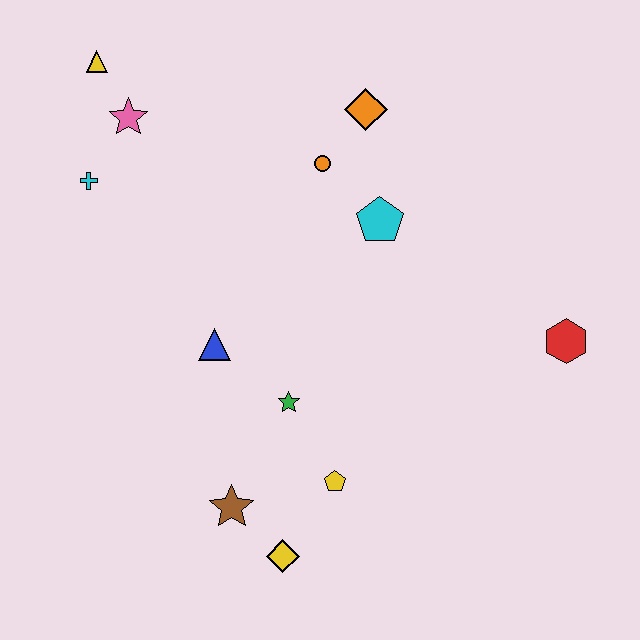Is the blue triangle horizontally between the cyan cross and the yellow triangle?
No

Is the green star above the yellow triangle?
No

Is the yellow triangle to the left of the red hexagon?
Yes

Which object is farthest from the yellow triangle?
The red hexagon is farthest from the yellow triangle.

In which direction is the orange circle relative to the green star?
The orange circle is above the green star.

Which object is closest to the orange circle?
The orange diamond is closest to the orange circle.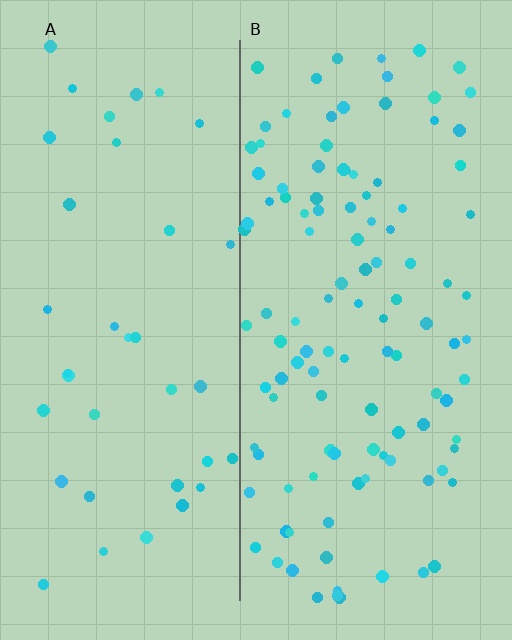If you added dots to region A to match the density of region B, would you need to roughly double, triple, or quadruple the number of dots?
Approximately triple.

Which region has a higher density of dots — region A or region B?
B (the right).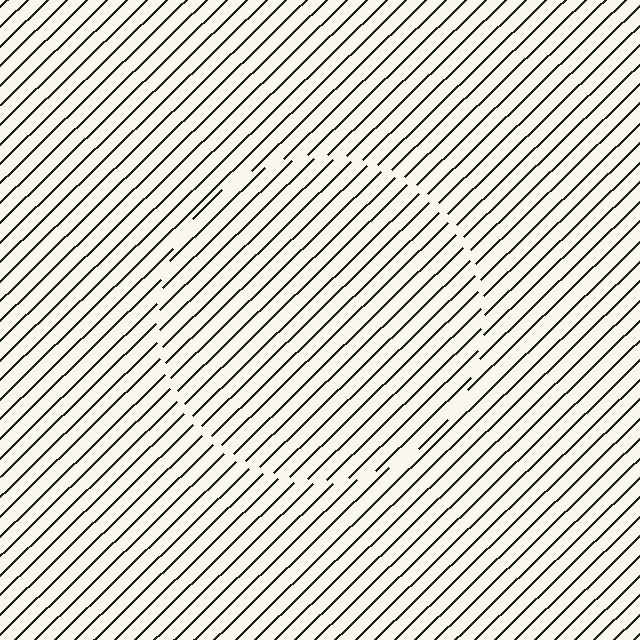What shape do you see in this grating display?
An illusory circle. The interior of the shape contains the same grating, shifted by half a period — the contour is defined by the phase discontinuity where line-ends from the inner and outer gratings abut.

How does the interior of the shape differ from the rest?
The interior of the shape contains the same grating, shifted by half a period — the contour is defined by the phase discontinuity where line-ends from the inner and outer gratings abut.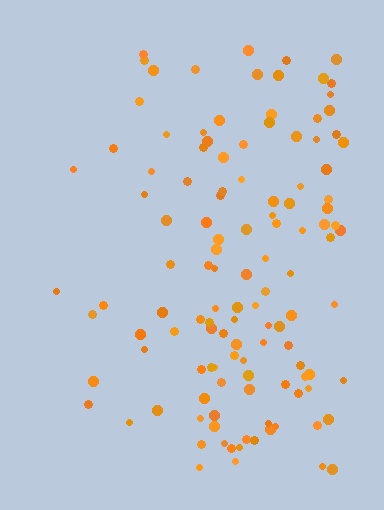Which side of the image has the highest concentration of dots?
The right.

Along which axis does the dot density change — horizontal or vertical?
Horizontal.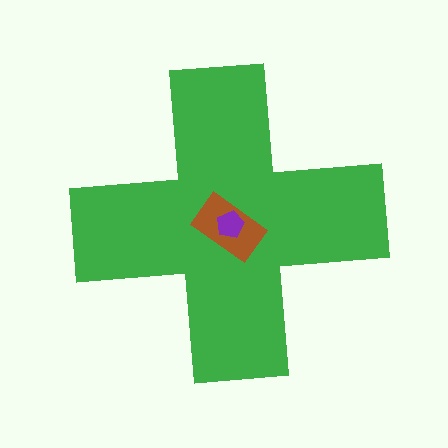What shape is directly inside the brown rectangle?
The purple pentagon.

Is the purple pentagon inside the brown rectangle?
Yes.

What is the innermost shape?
The purple pentagon.